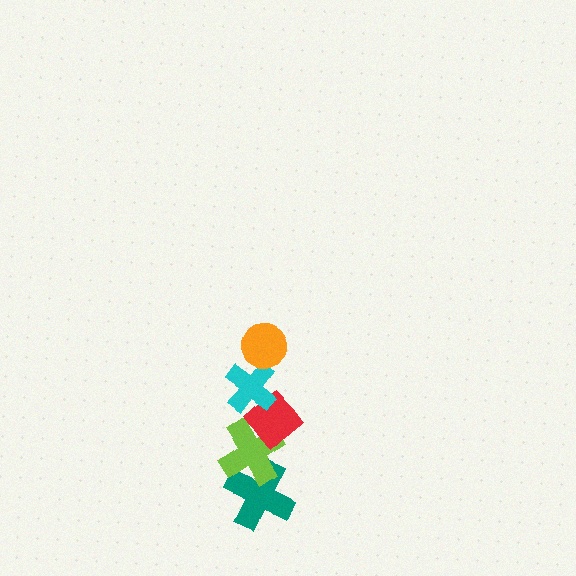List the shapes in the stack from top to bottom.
From top to bottom: the orange circle, the cyan cross, the red diamond, the lime cross, the teal cross.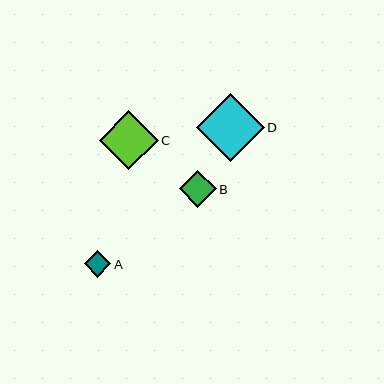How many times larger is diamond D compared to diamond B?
Diamond D is approximately 1.8 times the size of diamond B.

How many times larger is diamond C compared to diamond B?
Diamond C is approximately 1.6 times the size of diamond B.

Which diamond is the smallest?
Diamond A is the smallest with a size of approximately 26 pixels.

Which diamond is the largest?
Diamond D is the largest with a size of approximately 68 pixels.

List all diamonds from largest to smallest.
From largest to smallest: D, C, B, A.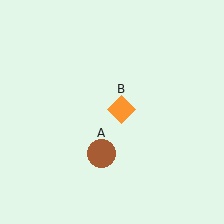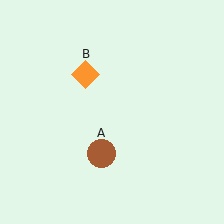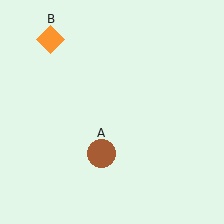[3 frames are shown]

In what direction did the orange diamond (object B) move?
The orange diamond (object B) moved up and to the left.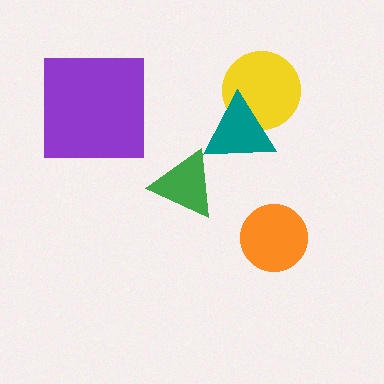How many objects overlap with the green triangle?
0 objects overlap with the green triangle.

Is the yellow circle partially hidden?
Yes, it is partially covered by another shape.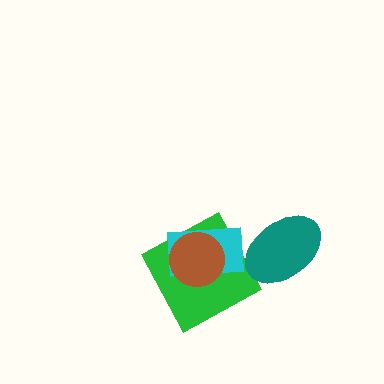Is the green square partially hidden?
Yes, it is partially covered by another shape.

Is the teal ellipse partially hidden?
No, no other shape covers it.